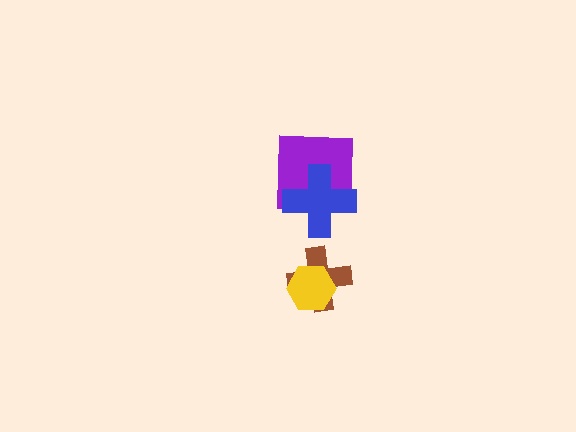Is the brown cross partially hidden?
Yes, it is partially covered by another shape.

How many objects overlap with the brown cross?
1 object overlaps with the brown cross.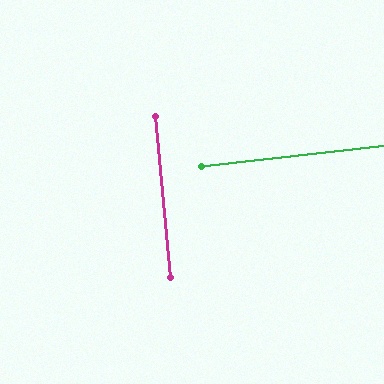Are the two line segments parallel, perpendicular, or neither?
Perpendicular — they meet at approximately 89°.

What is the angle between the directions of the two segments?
Approximately 89 degrees.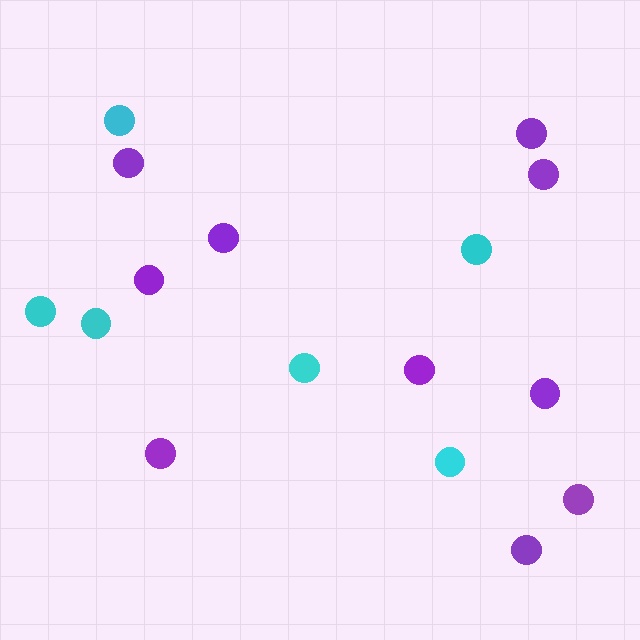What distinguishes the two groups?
There are 2 groups: one group of purple circles (10) and one group of cyan circles (6).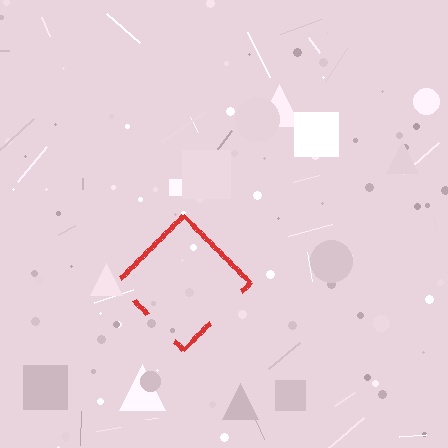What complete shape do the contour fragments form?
The contour fragments form a diamond.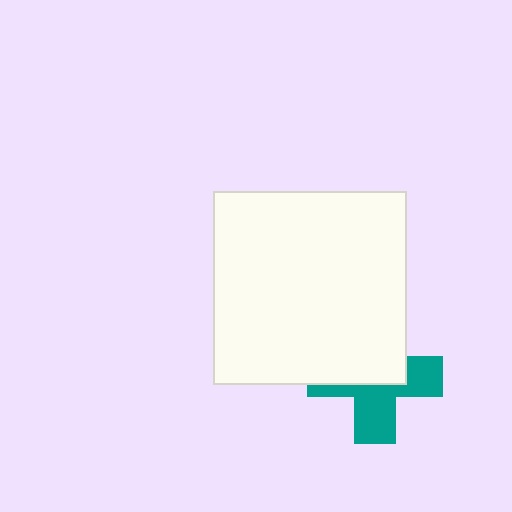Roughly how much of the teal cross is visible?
About half of it is visible (roughly 48%).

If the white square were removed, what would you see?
You would see the complete teal cross.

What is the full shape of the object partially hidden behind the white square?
The partially hidden object is a teal cross.